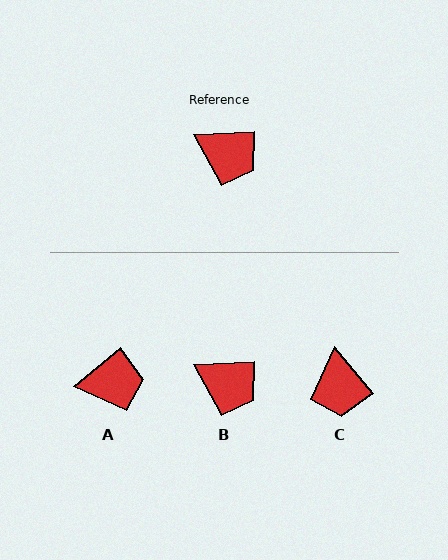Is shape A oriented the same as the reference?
No, it is off by about 37 degrees.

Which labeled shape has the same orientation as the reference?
B.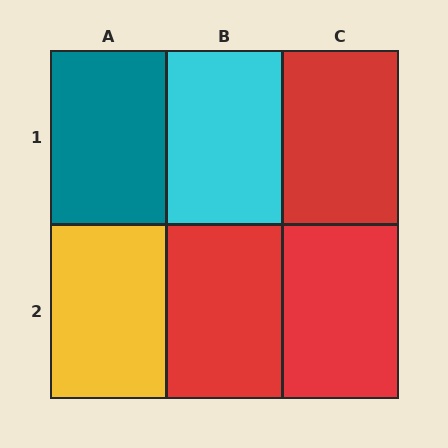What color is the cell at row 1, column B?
Cyan.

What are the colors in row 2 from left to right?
Yellow, red, red.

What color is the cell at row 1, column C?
Red.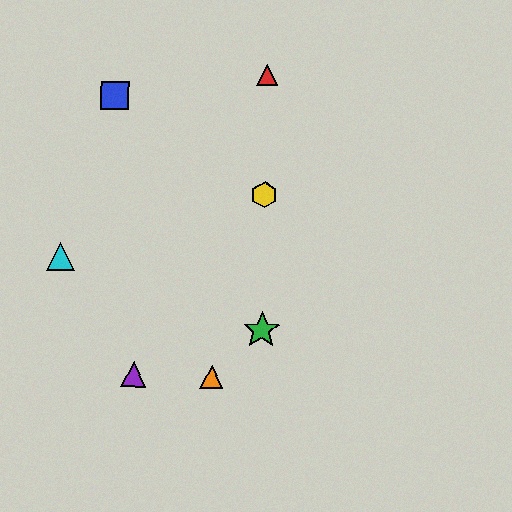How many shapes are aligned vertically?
3 shapes (the red triangle, the green star, the yellow hexagon) are aligned vertically.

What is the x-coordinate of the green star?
The green star is at x≈261.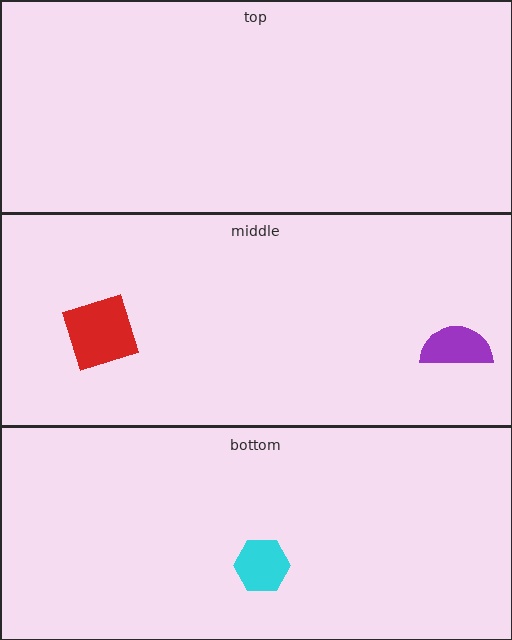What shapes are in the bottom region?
The cyan hexagon.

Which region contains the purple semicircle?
The middle region.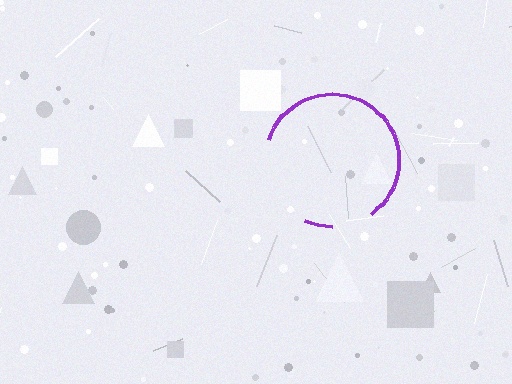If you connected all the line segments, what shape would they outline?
They would outline a circle.